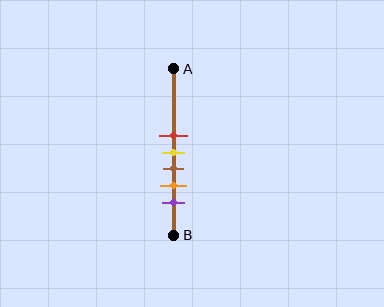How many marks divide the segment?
There are 5 marks dividing the segment.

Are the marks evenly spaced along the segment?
Yes, the marks are approximately evenly spaced.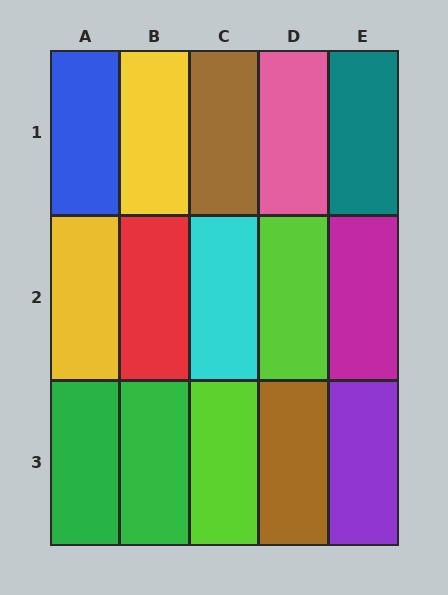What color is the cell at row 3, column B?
Green.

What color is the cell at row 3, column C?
Lime.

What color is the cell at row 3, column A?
Green.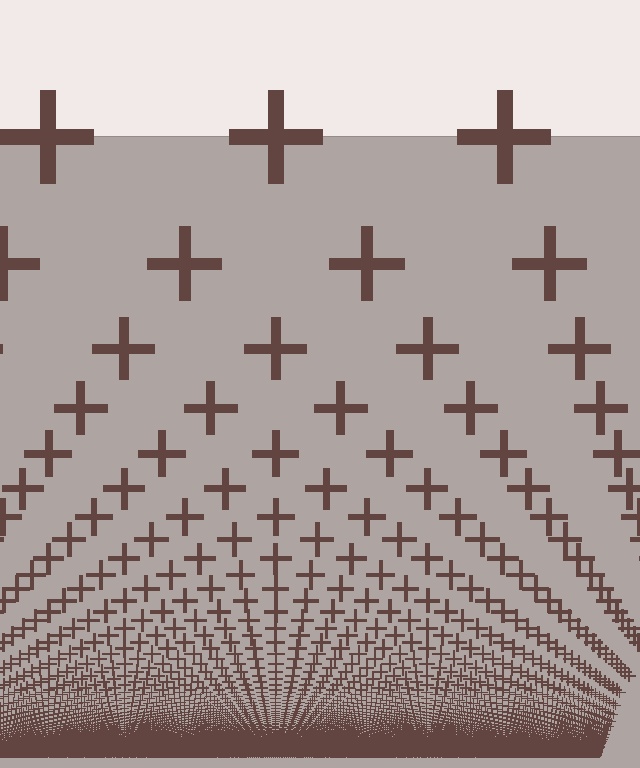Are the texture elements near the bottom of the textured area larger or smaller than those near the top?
Smaller. The gradient is inverted — elements near the bottom are smaller and denser.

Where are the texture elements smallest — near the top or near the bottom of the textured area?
Near the bottom.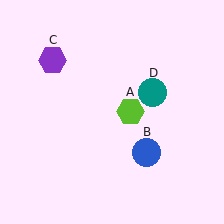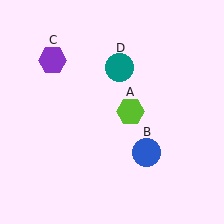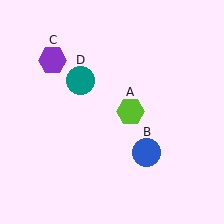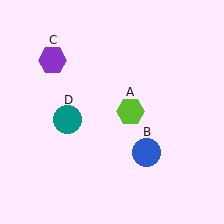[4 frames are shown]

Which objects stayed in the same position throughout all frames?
Lime hexagon (object A) and blue circle (object B) and purple hexagon (object C) remained stationary.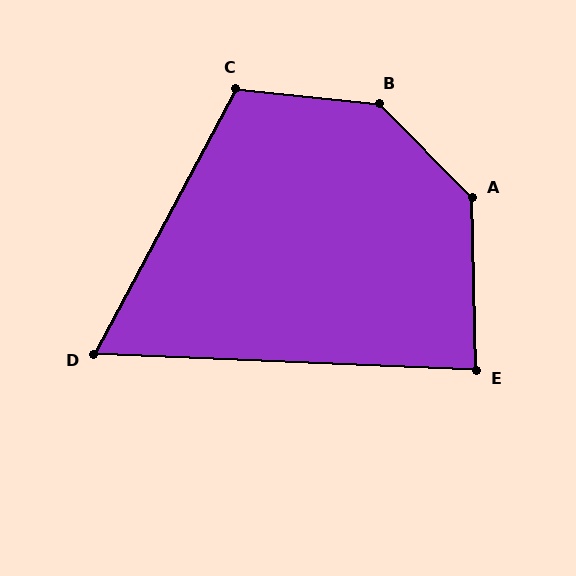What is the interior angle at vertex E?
Approximately 86 degrees (approximately right).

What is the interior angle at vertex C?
Approximately 112 degrees (obtuse).